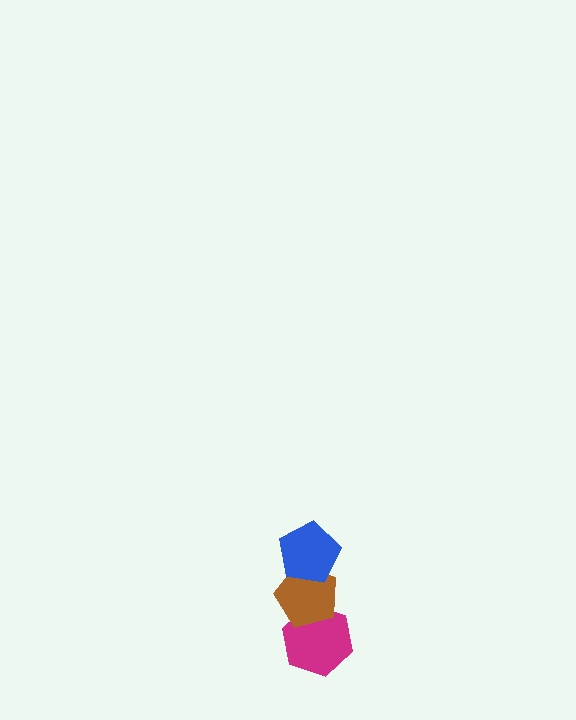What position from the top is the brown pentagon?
The brown pentagon is 2nd from the top.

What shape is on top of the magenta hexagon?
The brown pentagon is on top of the magenta hexagon.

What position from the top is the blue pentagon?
The blue pentagon is 1st from the top.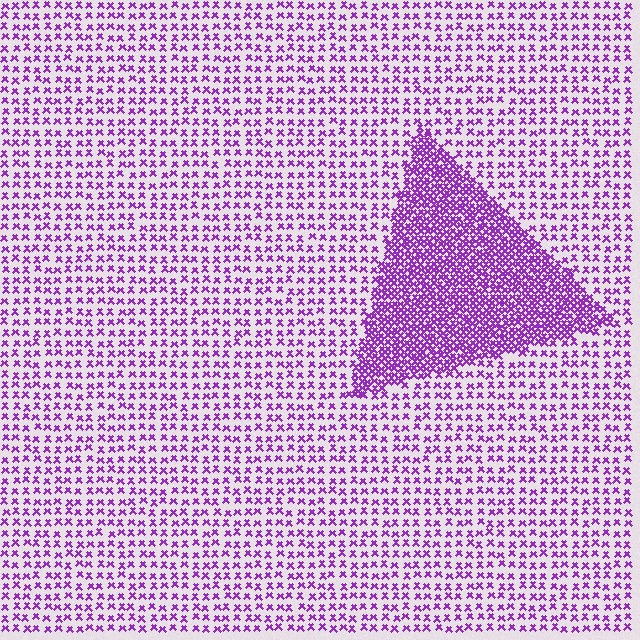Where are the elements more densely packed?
The elements are more densely packed inside the triangle boundary.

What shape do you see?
I see a triangle.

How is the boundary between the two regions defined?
The boundary is defined by a change in element density (approximately 2.6x ratio). All elements are the same color, size, and shape.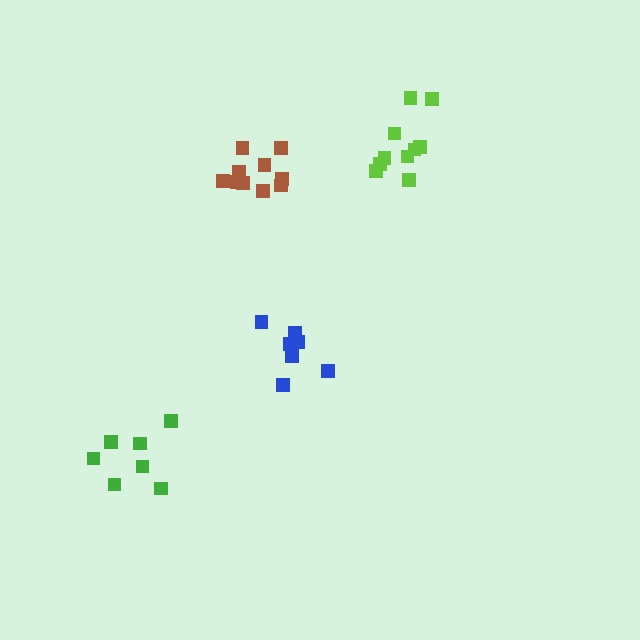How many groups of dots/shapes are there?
There are 4 groups.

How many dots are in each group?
Group 1: 7 dots, Group 2: 7 dots, Group 3: 10 dots, Group 4: 10 dots (34 total).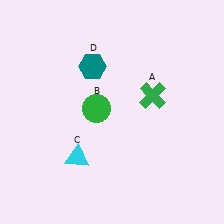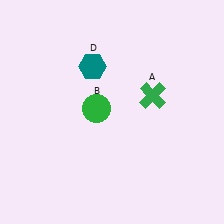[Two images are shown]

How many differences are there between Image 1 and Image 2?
There is 1 difference between the two images.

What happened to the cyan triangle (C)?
The cyan triangle (C) was removed in Image 2. It was in the bottom-left area of Image 1.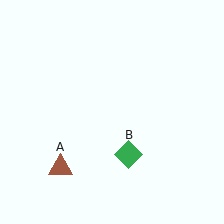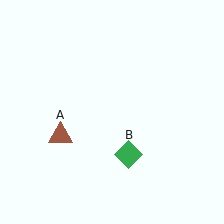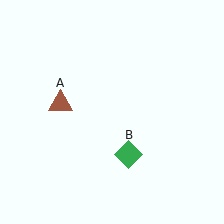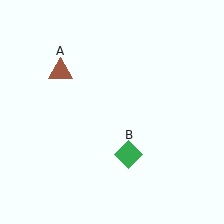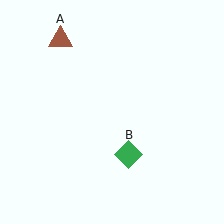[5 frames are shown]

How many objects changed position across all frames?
1 object changed position: brown triangle (object A).